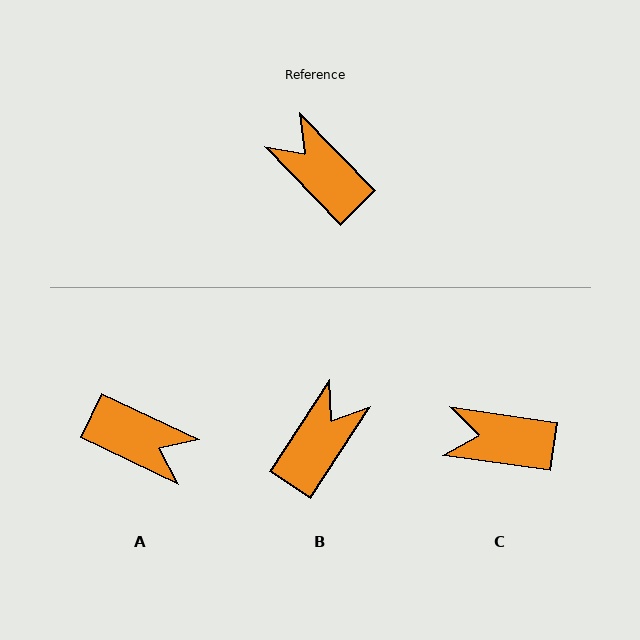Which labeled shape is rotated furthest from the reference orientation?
A, about 159 degrees away.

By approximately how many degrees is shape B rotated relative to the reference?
Approximately 77 degrees clockwise.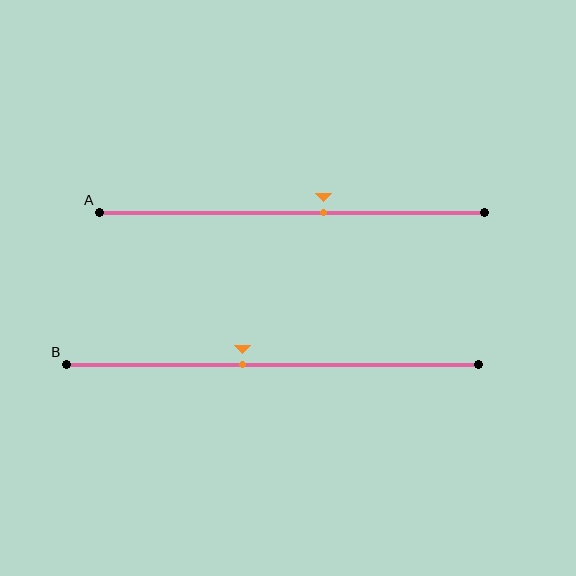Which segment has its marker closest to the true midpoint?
Segment B has its marker closest to the true midpoint.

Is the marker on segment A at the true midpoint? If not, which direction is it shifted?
No, the marker on segment A is shifted to the right by about 8% of the segment length.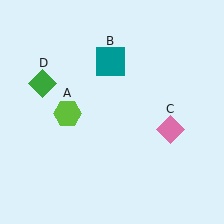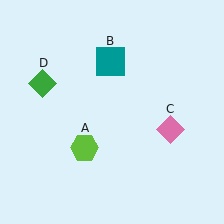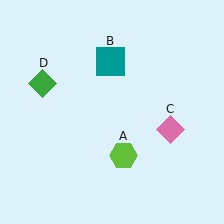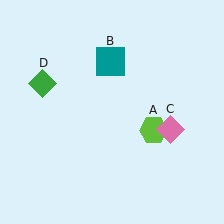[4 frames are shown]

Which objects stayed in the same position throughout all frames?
Teal square (object B) and pink diamond (object C) and green diamond (object D) remained stationary.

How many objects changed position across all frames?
1 object changed position: lime hexagon (object A).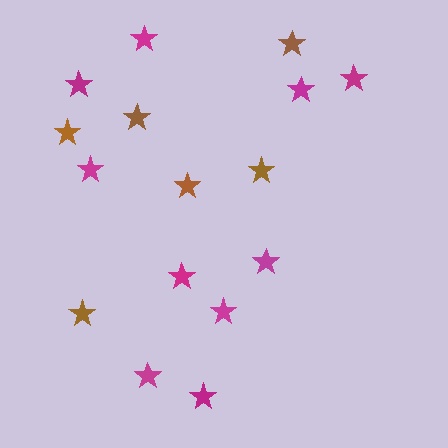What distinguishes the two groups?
There are 2 groups: one group of magenta stars (10) and one group of brown stars (6).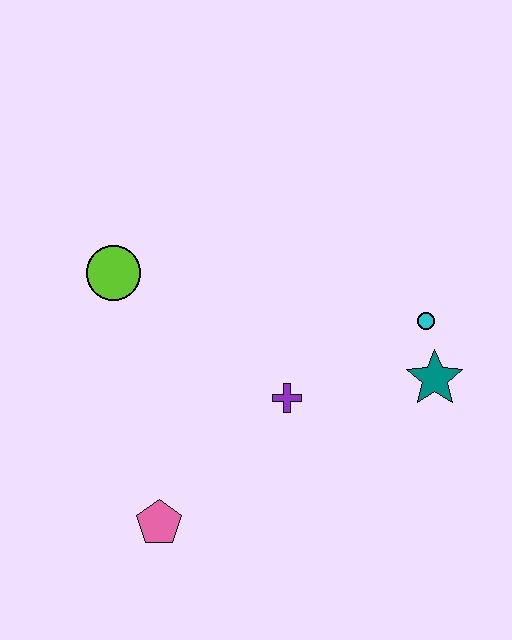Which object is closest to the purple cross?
The teal star is closest to the purple cross.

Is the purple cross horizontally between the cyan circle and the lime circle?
Yes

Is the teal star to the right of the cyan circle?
Yes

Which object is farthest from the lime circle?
The teal star is farthest from the lime circle.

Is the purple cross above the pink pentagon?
Yes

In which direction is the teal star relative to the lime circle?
The teal star is to the right of the lime circle.